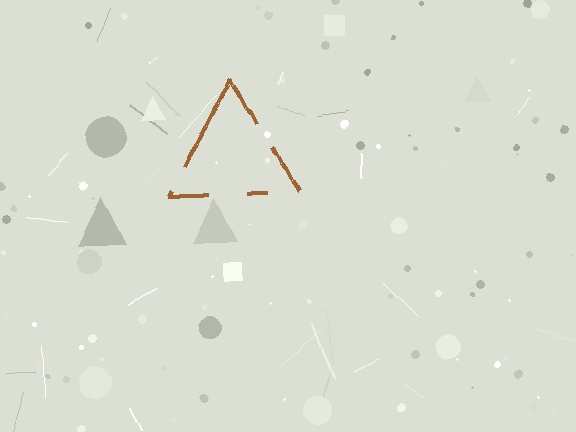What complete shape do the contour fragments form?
The contour fragments form a triangle.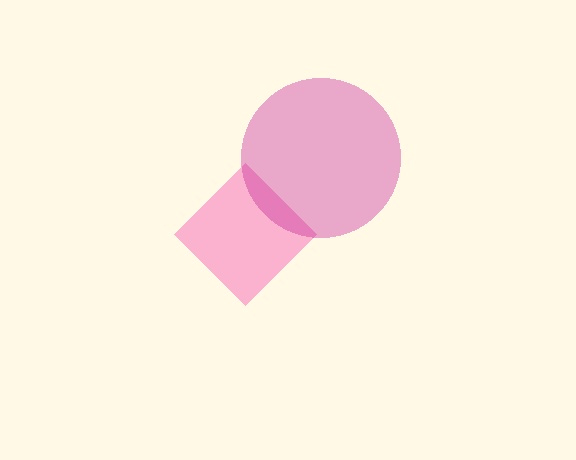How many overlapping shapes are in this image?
There are 2 overlapping shapes in the image.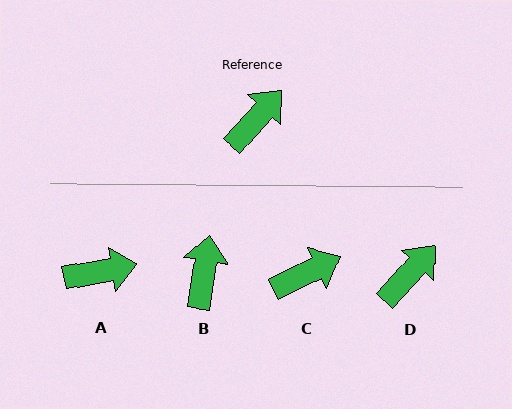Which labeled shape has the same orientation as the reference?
D.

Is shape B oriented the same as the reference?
No, it is off by about 34 degrees.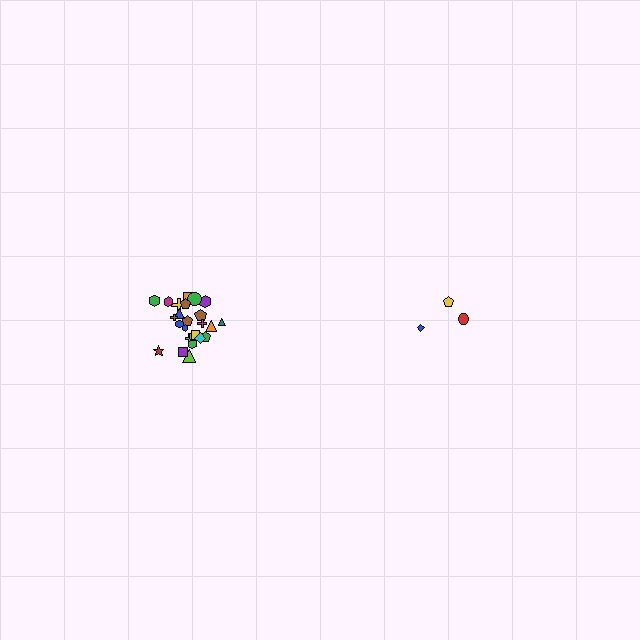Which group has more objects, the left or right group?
The left group.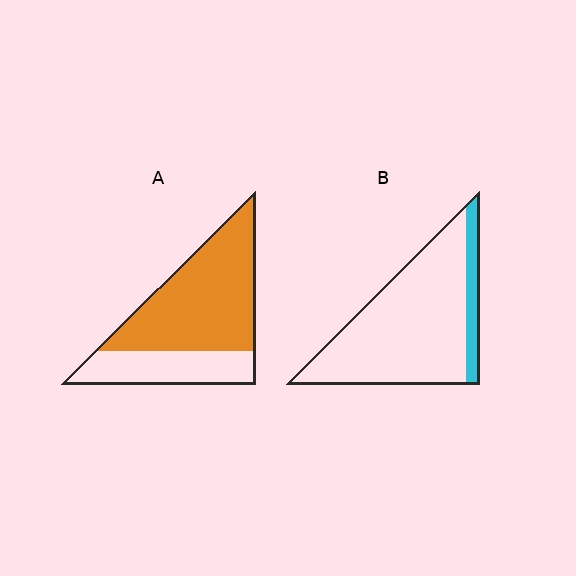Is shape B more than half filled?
No.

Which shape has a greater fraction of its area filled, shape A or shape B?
Shape A.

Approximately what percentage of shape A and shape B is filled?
A is approximately 70% and B is approximately 15%.